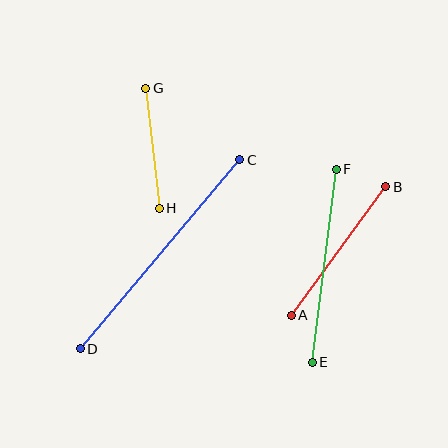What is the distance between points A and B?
The distance is approximately 160 pixels.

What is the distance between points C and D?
The distance is approximately 247 pixels.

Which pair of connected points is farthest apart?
Points C and D are farthest apart.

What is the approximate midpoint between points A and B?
The midpoint is at approximately (338, 251) pixels.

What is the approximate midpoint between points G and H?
The midpoint is at approximately (153, 148) pixels.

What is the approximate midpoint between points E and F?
The midpoint is at approximately (324, 266) pixels.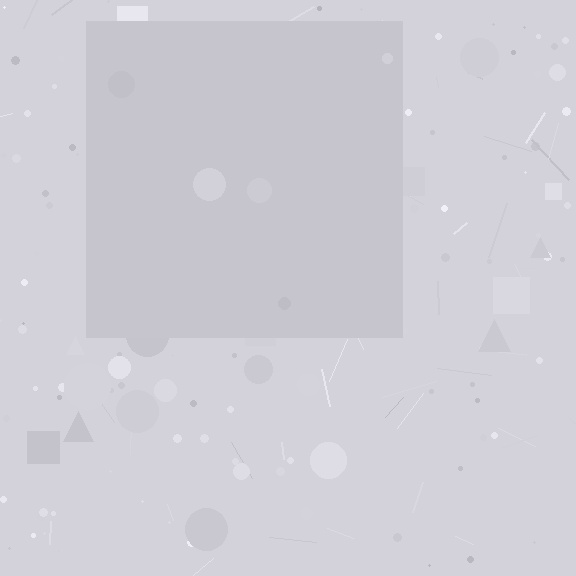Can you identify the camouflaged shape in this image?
The camouflaged shape is a square.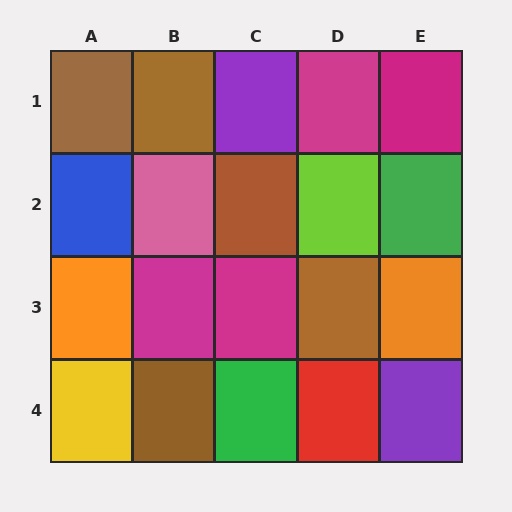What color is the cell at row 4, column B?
Brown.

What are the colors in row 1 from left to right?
Brown, brown, purple, magenta, magenta.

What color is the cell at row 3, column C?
Magenta.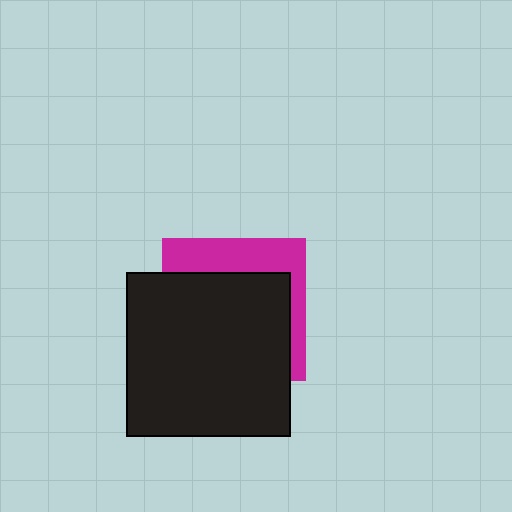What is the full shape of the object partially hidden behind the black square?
The partially hidden object is a magenta square.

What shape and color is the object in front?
The object in front is a black square.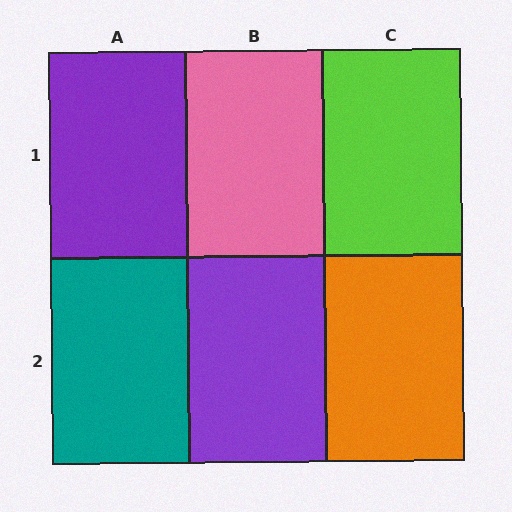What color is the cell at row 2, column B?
Purple.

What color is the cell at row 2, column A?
Teal.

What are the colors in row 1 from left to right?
Purple, pink, lime.